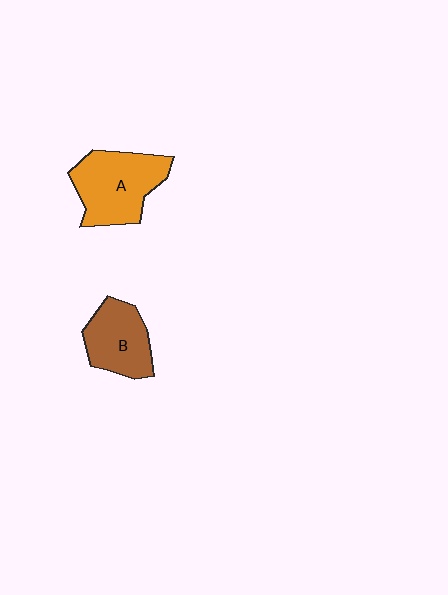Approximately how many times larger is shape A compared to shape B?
Approximately 1.3 times.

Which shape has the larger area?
Shape A (orange).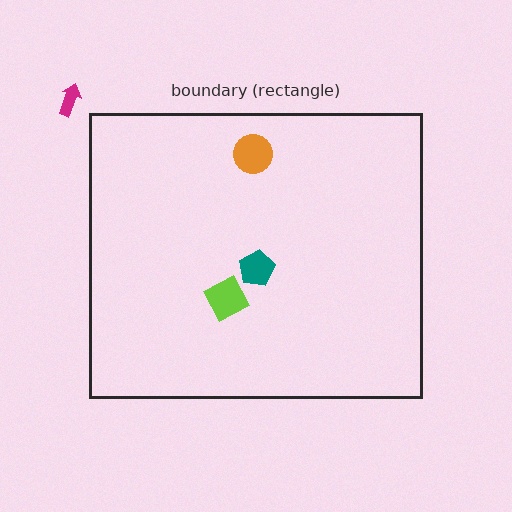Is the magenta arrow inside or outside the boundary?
Outside.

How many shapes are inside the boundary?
3 inside, 1 outside.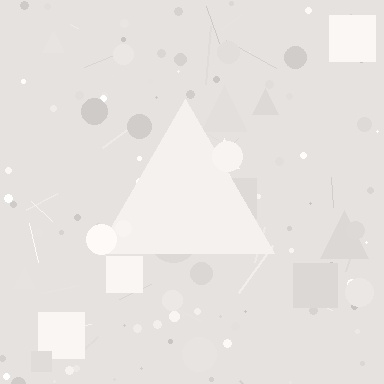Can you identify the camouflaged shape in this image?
The camouflaged shape is a triangle.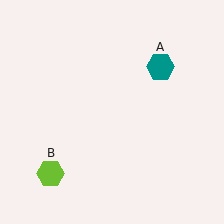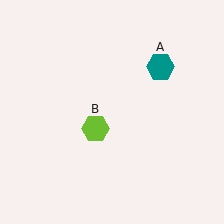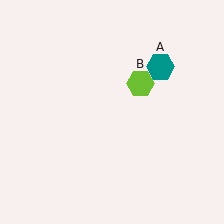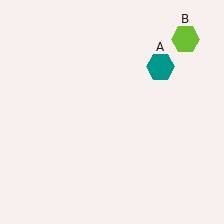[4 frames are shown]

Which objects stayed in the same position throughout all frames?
Teal hexagon (object A) remained stationary.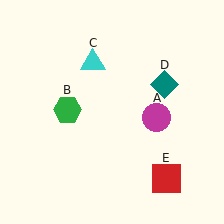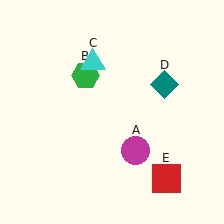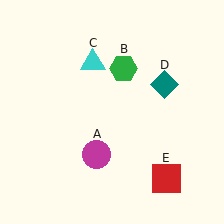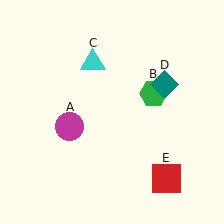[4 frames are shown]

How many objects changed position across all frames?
2 objects changed position: magenta circle (object A), green hexagon (object B).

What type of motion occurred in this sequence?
The magenta circle (object A), green hexagon (object B) rotated clockwise around the center of the scene.